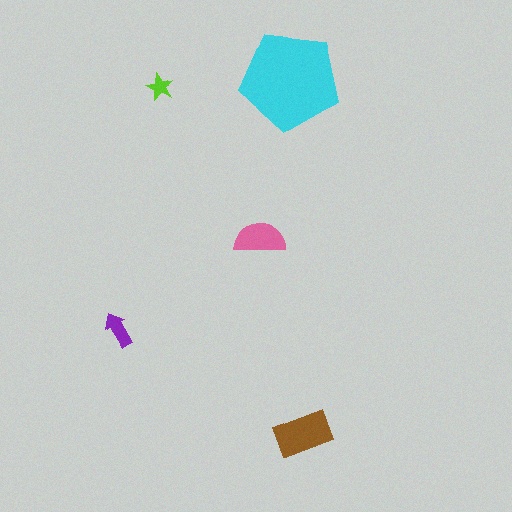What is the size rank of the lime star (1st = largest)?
5th.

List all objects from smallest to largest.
The lime star, the purple arrow, the pink semicircle, the brown rectangle, the cyan pentagon.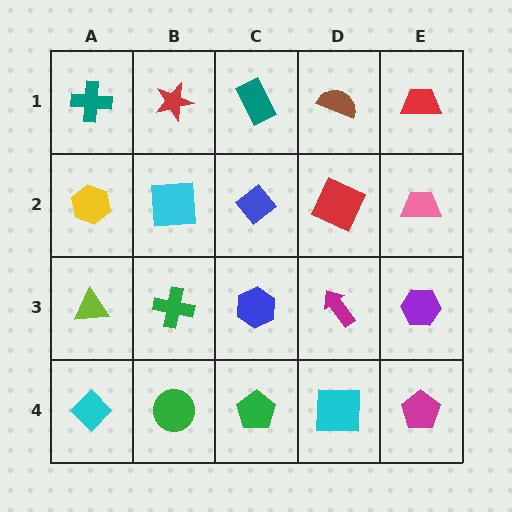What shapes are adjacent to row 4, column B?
A green cross (row 3, column B), a cyan diamond (row 4, column A), a green pentagon (row 4, column C).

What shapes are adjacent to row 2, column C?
A teal rectangle (row 1, column C), a blue hexagon (row 3, column C), a cyan square (row 2, column B), a red square (row 2, column D).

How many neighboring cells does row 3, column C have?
4.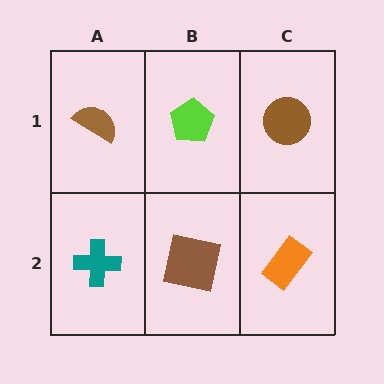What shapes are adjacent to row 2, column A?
A brown semicircle (row 1, column A), a brown square (row 2, column B).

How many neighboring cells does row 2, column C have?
2.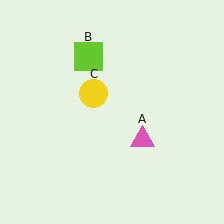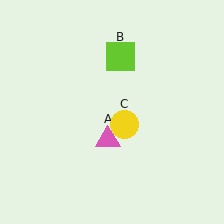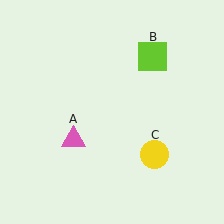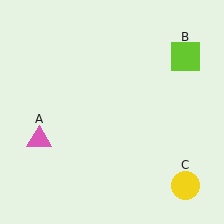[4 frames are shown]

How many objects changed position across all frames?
3 objects changed position: pink triangle (object A), lime square (object B), yellow circle (object C).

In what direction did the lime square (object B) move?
The lime square (object B) moved right.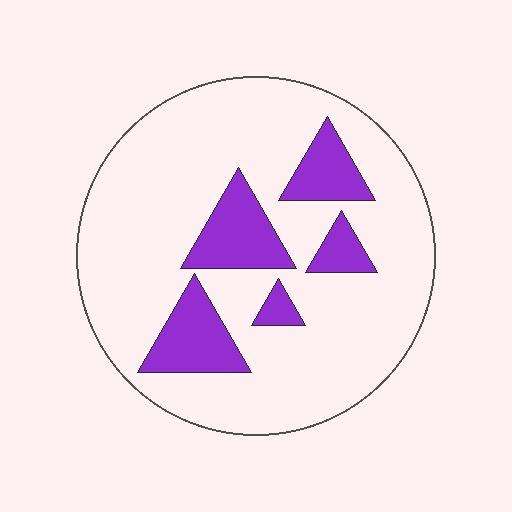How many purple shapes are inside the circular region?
5.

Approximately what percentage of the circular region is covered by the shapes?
Approximately 20%.